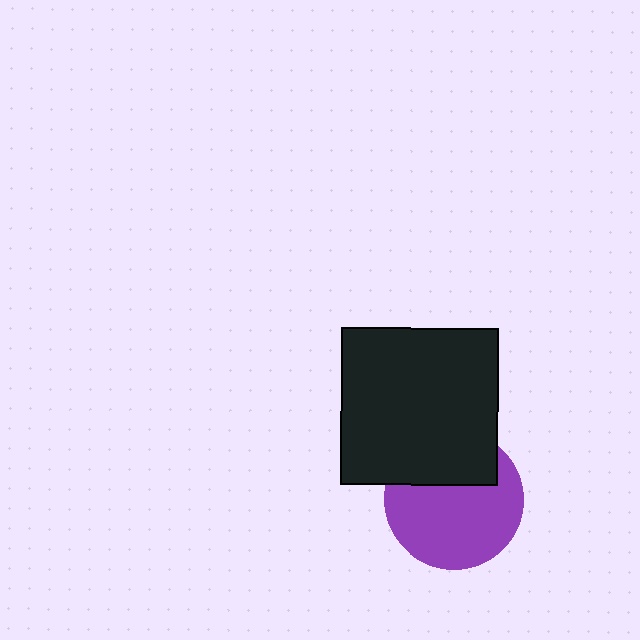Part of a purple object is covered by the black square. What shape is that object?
It is a circle.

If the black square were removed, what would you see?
You would see the complete purple circle.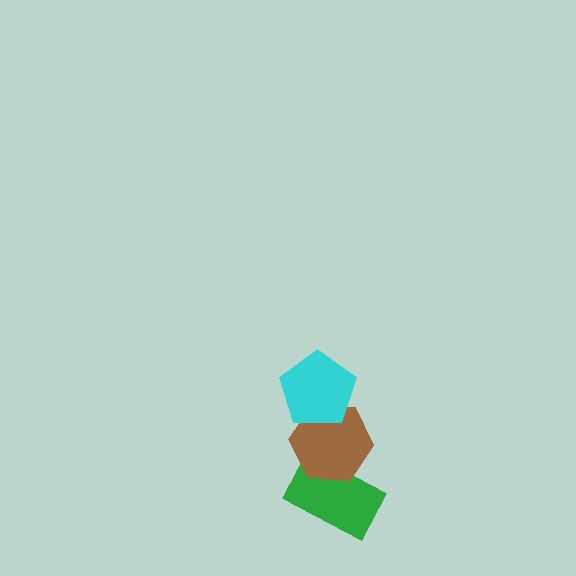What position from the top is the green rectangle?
The green rectangle is 3rd from the top.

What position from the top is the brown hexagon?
The brown hexagon is 2nd from the top.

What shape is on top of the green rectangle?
The brown hexagon is on top of the green rectangle.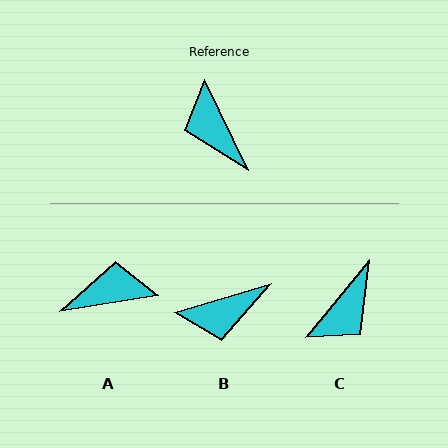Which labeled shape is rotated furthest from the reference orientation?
C, about 115 degrees away.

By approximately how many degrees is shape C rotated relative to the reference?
Approximately 115 degrees counter-clockwise.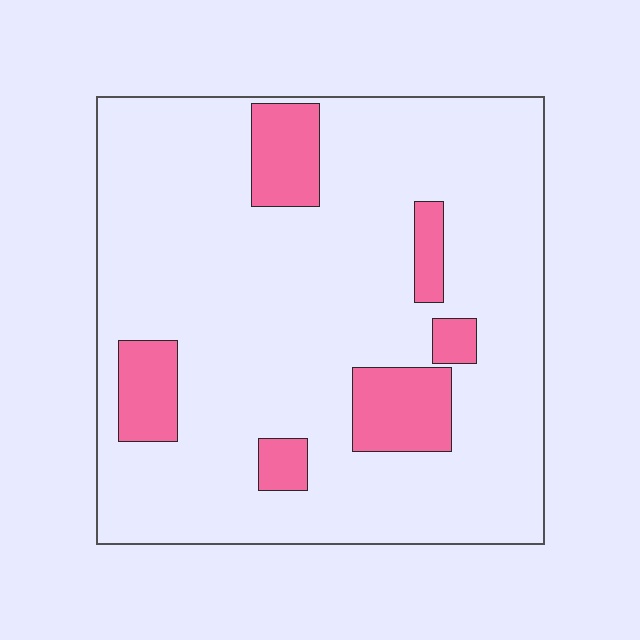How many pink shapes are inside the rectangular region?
6.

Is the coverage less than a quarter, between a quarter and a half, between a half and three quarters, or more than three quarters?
Less than a quarter.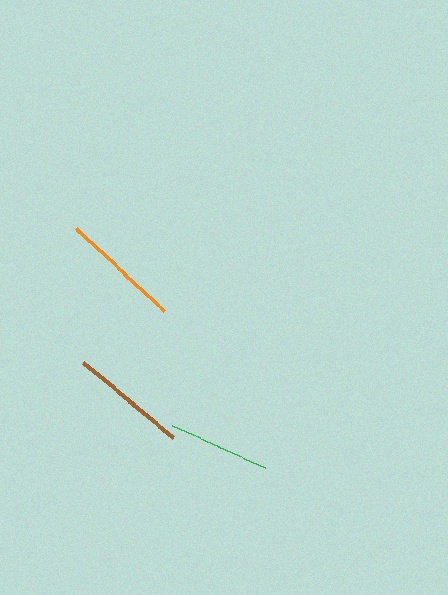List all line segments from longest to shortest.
From longest to shortest: orange, brown, green.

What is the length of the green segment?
The green segment is approximately 102 pixels long.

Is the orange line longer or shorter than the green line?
The orange line is longer than the green line.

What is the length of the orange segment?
The orange segment is approximately 121 pixels long.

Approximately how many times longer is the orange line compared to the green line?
The orange line is approximately 1.2 times the length of the green line.